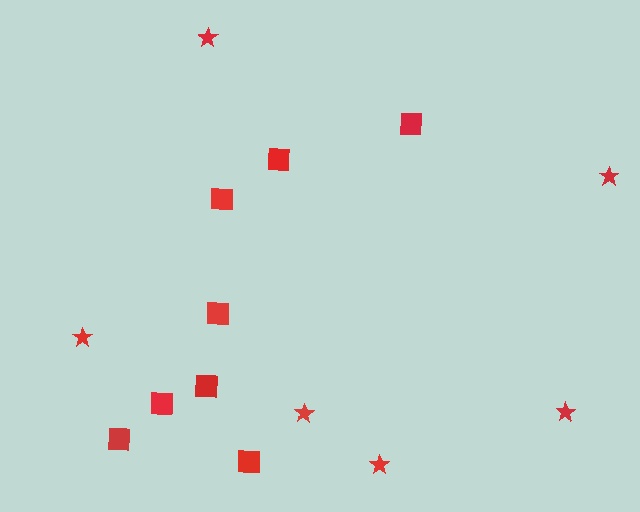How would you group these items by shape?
There are 2 groups: one group of squares (8) and one group of stars (6).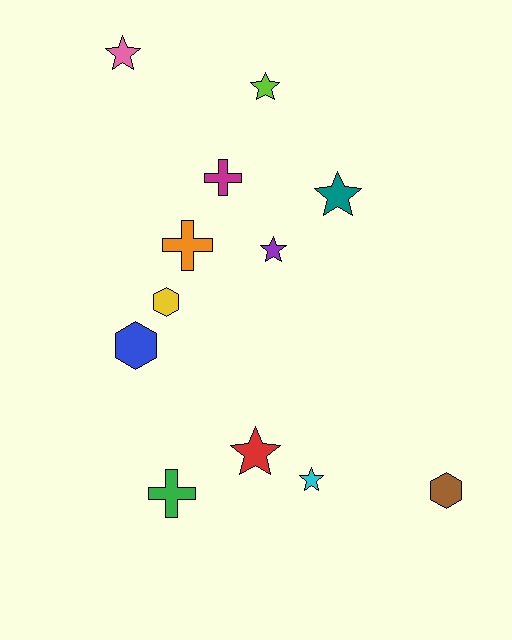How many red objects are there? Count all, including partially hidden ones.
There is 1 red object.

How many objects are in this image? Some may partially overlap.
There are 12 objects.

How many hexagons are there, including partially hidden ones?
There are 3 hexagons.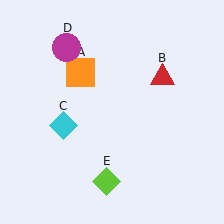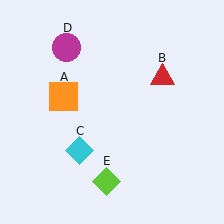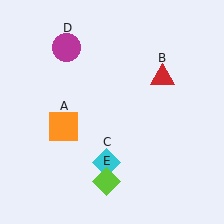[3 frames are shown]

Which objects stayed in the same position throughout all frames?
Red triangle (object B) and magenta circle (object D) and lime diamond (object E) remained stationary.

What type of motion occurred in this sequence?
The orange square (object A), cyan diamond (object C) rotated counterclockwise around the center of the scene.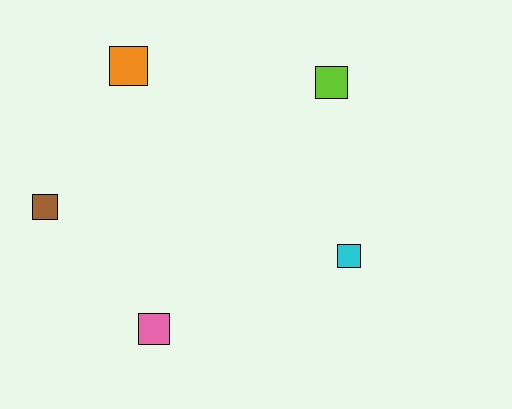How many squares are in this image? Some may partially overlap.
There are 5 squares.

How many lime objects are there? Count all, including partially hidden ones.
There is 1 lime object.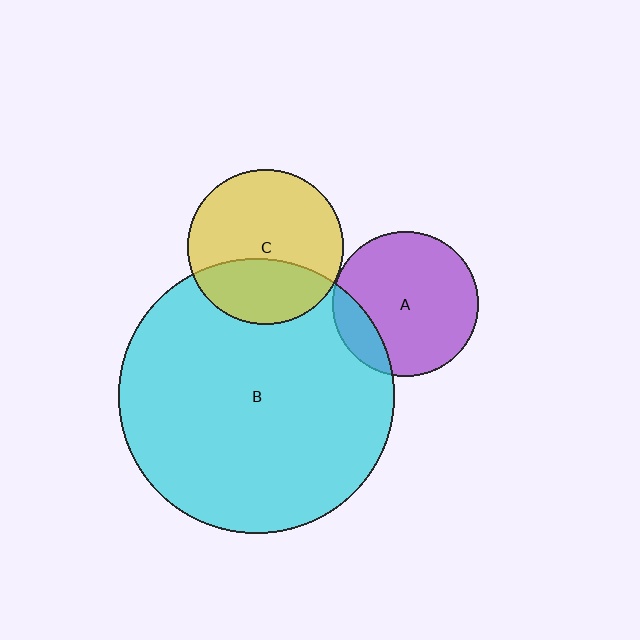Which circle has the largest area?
Circle B (cyan).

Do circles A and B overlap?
Yes.